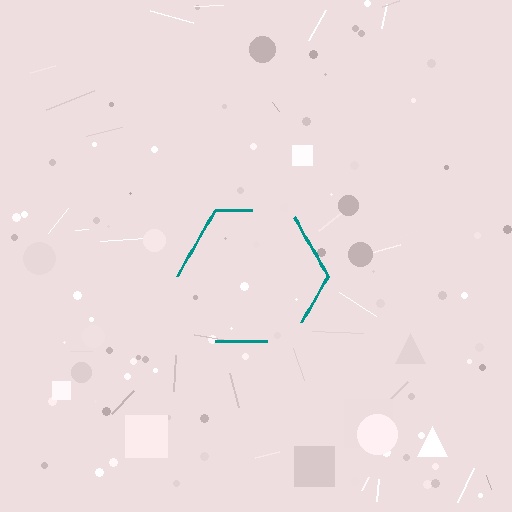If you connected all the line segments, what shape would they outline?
They would outline a hexagon.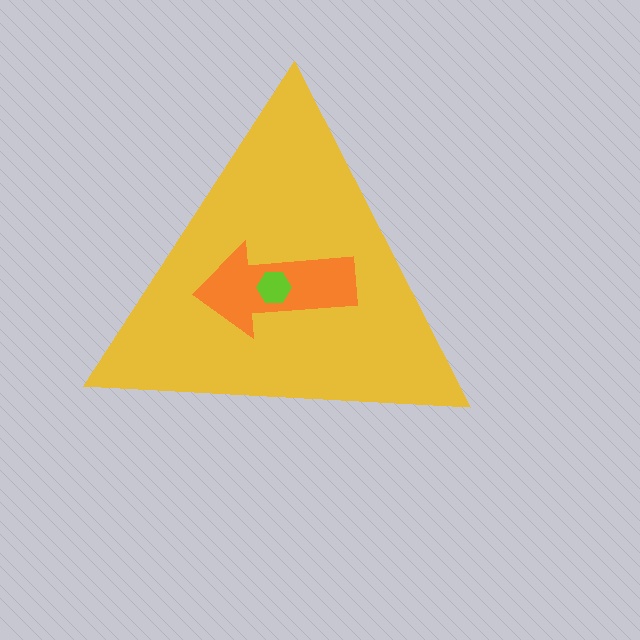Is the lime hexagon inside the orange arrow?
Yes.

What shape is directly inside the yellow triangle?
The orange arrow.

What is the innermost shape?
The lime hexagon.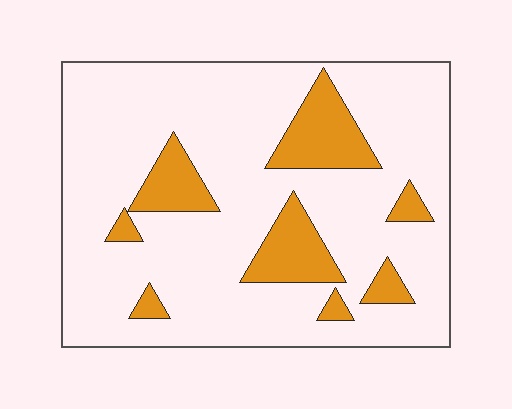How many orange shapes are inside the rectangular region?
8.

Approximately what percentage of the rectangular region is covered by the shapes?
Approximately 20%.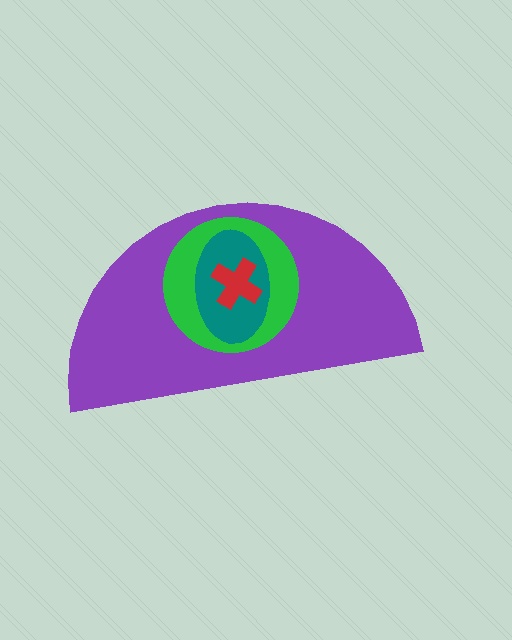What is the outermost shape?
The purple semicircle.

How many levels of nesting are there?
4.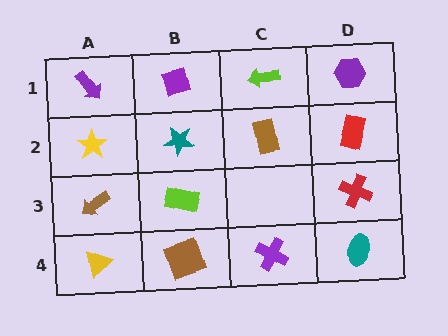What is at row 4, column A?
A yellow triangle.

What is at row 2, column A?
A yellow star.